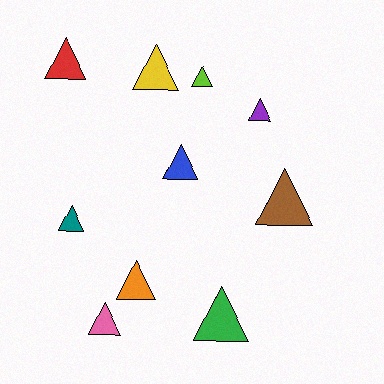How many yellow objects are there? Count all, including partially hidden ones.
There is 1 yellow object.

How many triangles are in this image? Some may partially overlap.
There are 10 triangles.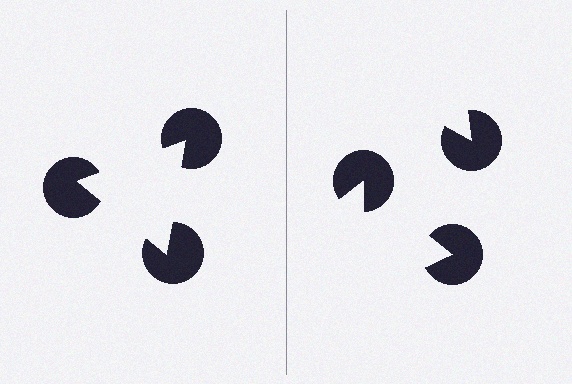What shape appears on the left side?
An illusory triangle.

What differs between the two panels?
The pac-man discs are positioned identically on both sides; only the wedge orientations differ. On the left they align to a triangle; on the right they are misaligned.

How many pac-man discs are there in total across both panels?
6 — 3 on each side.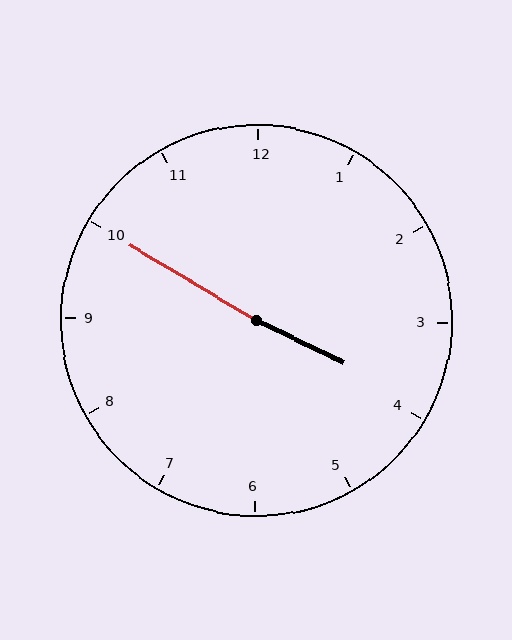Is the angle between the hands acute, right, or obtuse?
It is obtuse.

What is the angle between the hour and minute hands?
Approximately 175 degrees.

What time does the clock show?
3:50.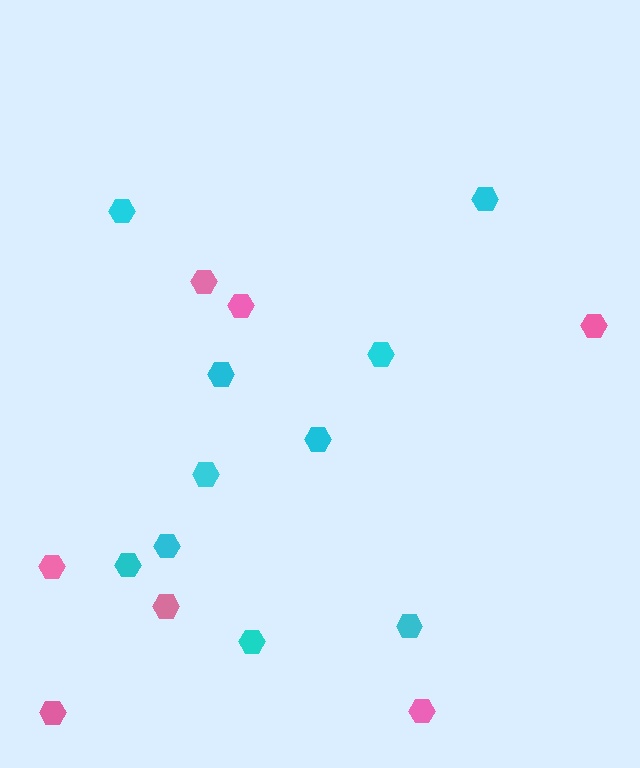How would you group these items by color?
There are 2 groups: one group of cyan hexagons (10) and one group of pink hexagons (7).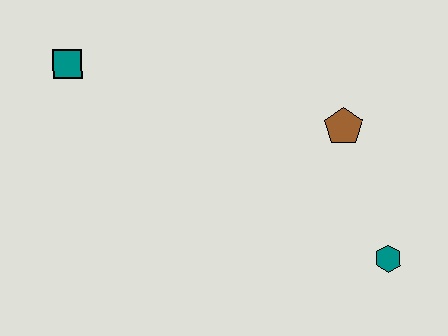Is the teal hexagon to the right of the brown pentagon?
Yes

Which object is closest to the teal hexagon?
The brown pentagon is closest to the teal hexagon.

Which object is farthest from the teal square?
The teal hexagon is farthest from the teal square.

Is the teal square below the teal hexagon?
No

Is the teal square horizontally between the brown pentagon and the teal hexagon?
No